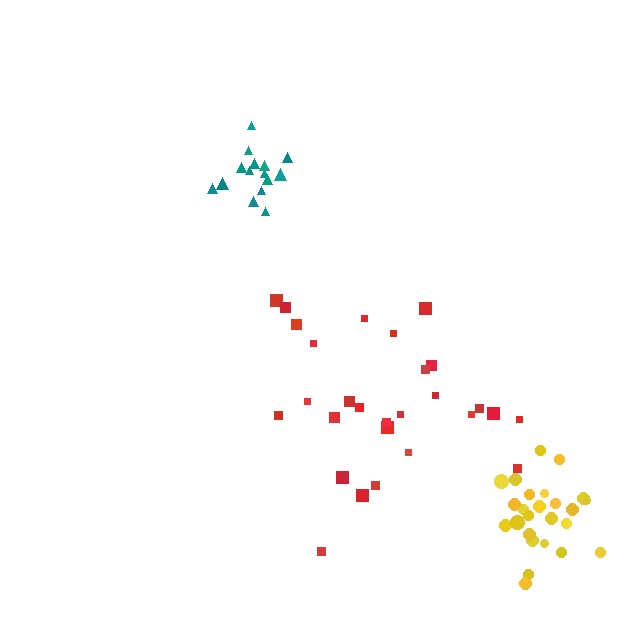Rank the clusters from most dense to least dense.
yellow, teal, red.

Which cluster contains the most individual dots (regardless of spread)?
Red (28).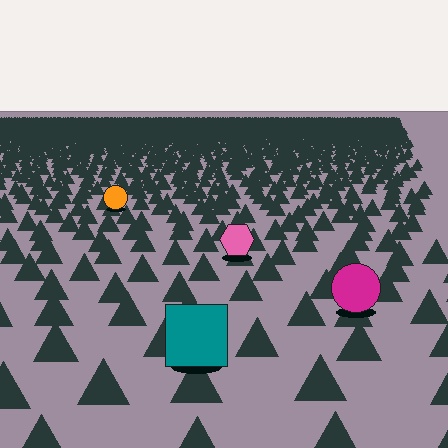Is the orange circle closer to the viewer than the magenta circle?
No. The magenta circle is closer — you can tell from the texture gradient: the ground texture is coarser near it.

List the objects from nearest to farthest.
From nearest to farthest: the teal square, the magenta circle, the pink hexagon, the orange circle.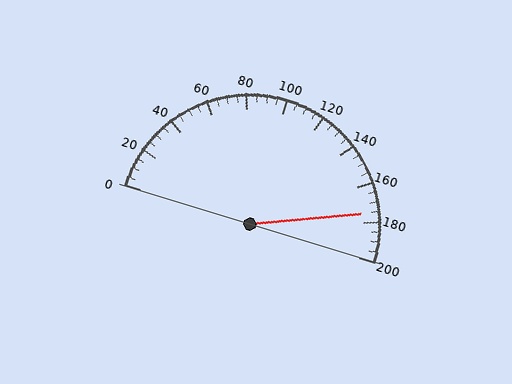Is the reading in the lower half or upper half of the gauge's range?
The reading is in the upper half of the range (0 to 200).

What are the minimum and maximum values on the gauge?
The gauge ranges from 0 to 200.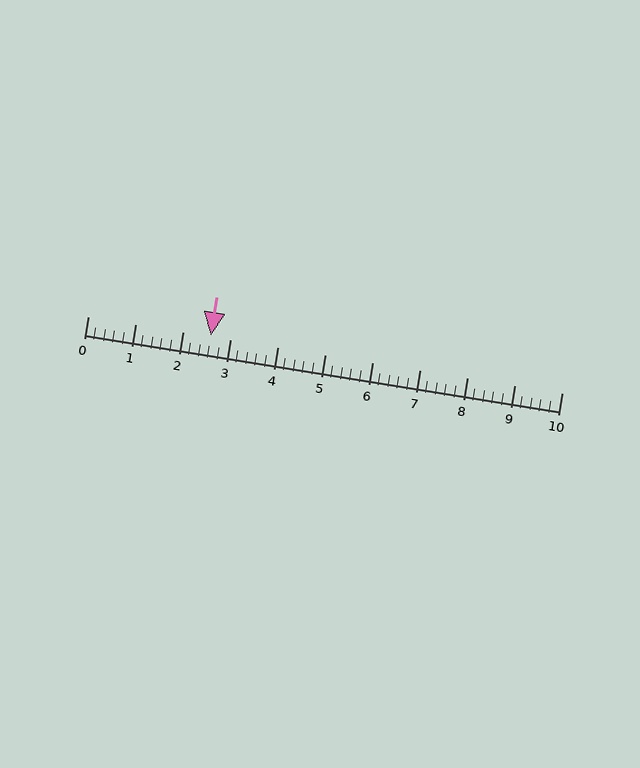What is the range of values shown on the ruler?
The ruler shows values from 0 to 10.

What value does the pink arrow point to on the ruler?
The pink arrow points to approximately 2.6.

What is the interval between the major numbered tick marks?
The major tick marks are spaced 1 units apart.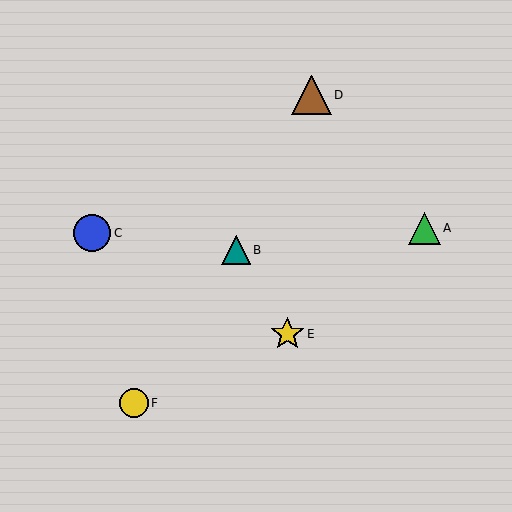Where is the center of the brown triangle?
The center of the brown triangle is at (311, 95).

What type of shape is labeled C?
Shape C is a blue circle.